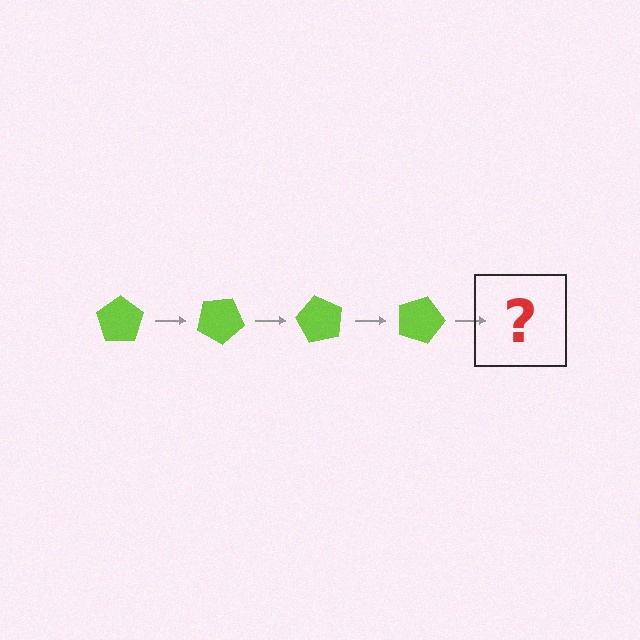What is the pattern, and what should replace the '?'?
The pattern is that the pentagon rotates 30 degrees each step. The '?' should be a lime pentagon rotated 120 degrees.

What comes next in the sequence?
The next element should be a lime pentagon rotated 120 degrees.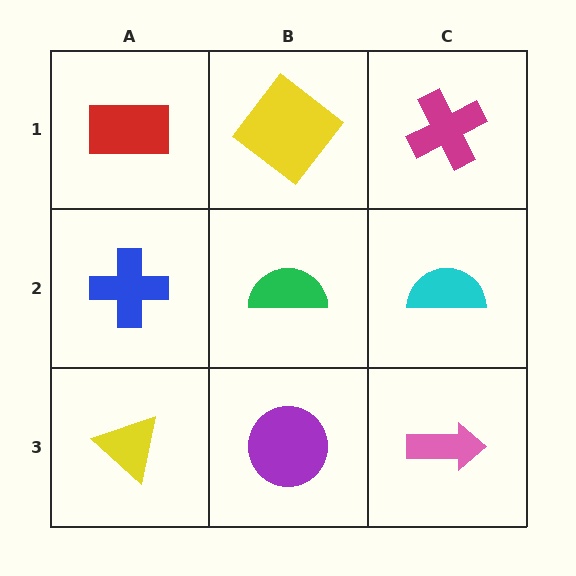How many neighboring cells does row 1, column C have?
2.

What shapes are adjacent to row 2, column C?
A magenta cross (row 1, column C), a pink arrow (row 3, column C), a green semicircle (row 2, column B).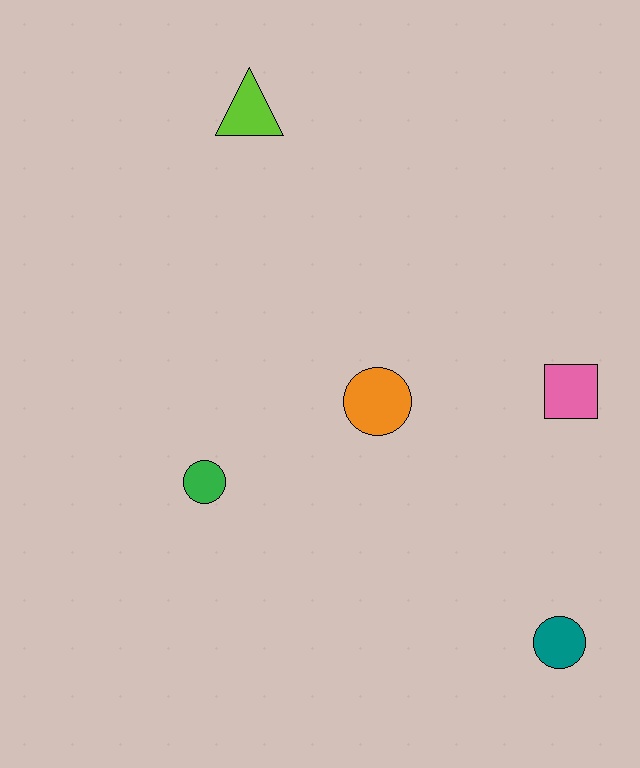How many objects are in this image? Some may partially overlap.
There are 5 objects.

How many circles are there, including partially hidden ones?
There are 3 circles.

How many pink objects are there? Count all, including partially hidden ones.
There is 1 pink object.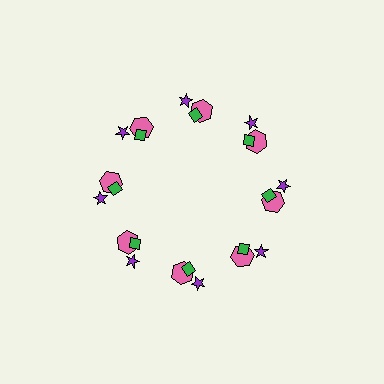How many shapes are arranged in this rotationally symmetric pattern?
There are 24 shapes, arranged in 8 groups of 3.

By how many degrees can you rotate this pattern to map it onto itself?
The pattern maps onto itself every 45 degrees of rotation.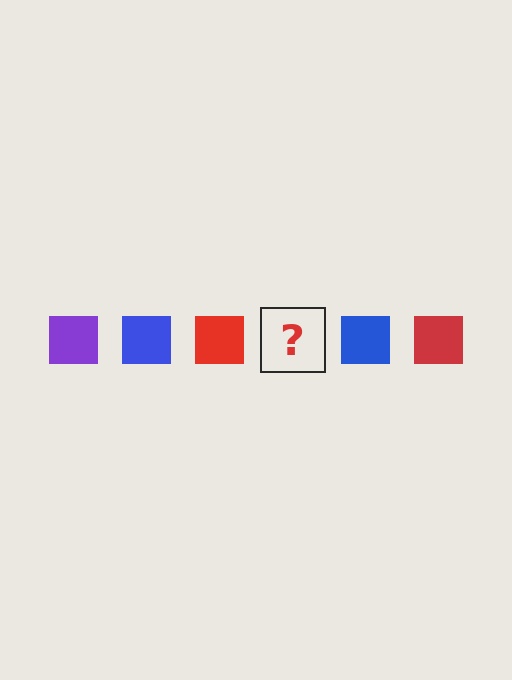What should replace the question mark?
The question mark should be replaced with a purple square.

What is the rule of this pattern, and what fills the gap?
The rule is that the pattern cycles through purple, blue, red squares. The gap should be filled with a purple square.